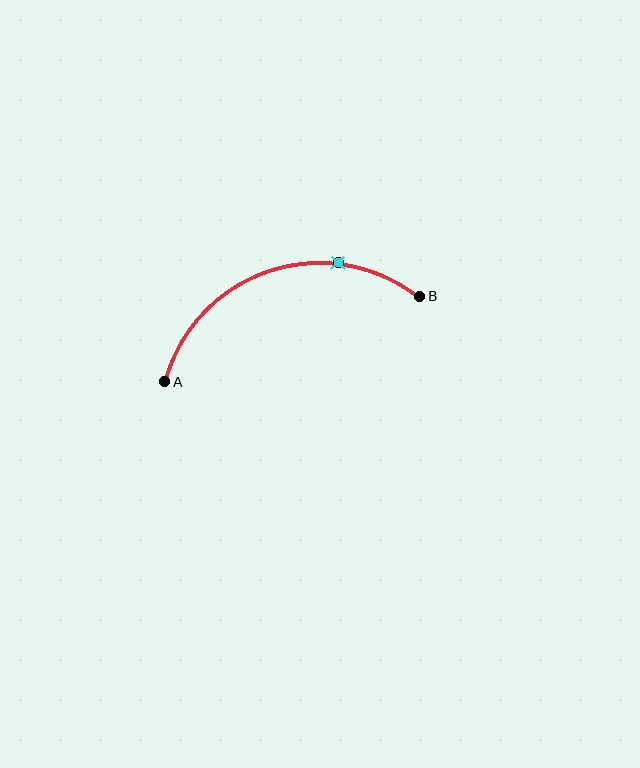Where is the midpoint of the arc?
The arc midpoint is the point on the curve farthest from the straight line joining A and B. It sits above that line.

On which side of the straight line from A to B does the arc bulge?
The arc bulges above the straight line connecting A and B.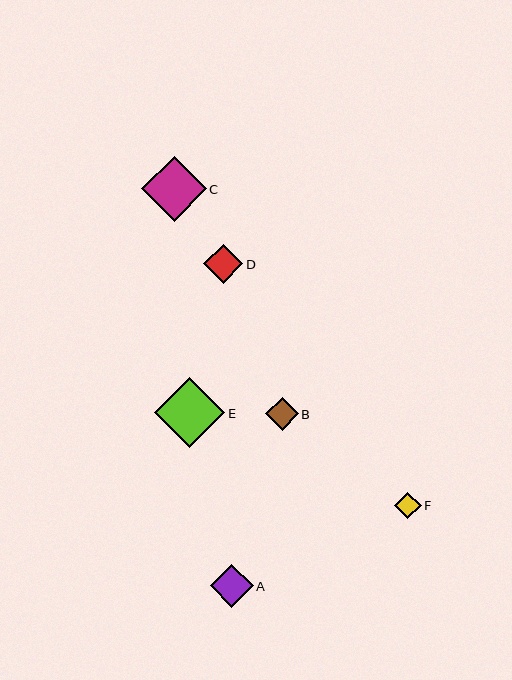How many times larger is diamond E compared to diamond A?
Diamond E is approximately 1.6 times the size of diamond A.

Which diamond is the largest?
Diamond E is the largest with a size of approximately 70 pixels.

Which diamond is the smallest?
Diamond F is the smallest with a size of approximately 27 pixels.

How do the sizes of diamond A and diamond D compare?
Diamond A and diamond D are approximately the same size.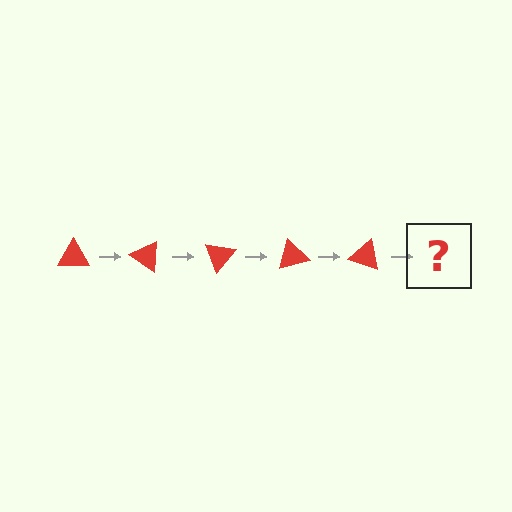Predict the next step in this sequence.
The next step is a red triangle rotated 175 degrees.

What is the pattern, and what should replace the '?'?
The pattern is that the triangle rotates 35 degrees each step. The '?' should be a red triangle rotated 175 degrees.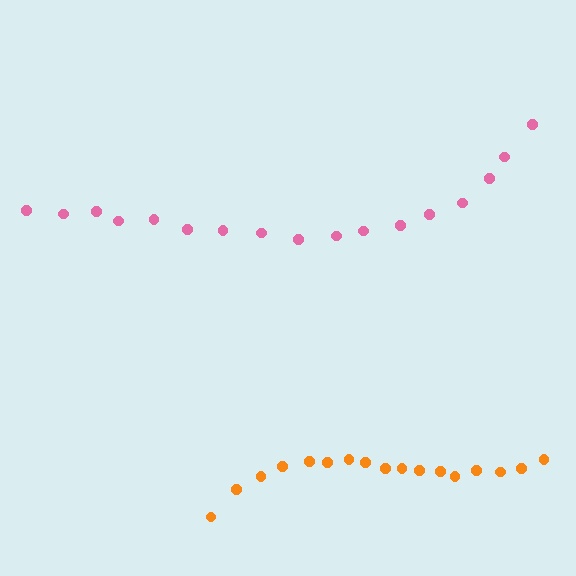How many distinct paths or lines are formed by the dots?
There are 2 distinct paths.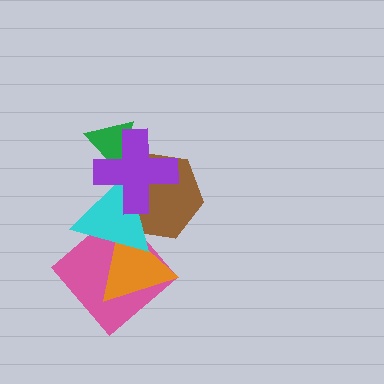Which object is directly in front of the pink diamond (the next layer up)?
The orange triangle is directly in front of the pink diamond.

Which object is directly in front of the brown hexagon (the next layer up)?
The cyan triangle is directly in front of the brown hexagon.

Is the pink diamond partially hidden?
Yes, it is partially covered by another shape.